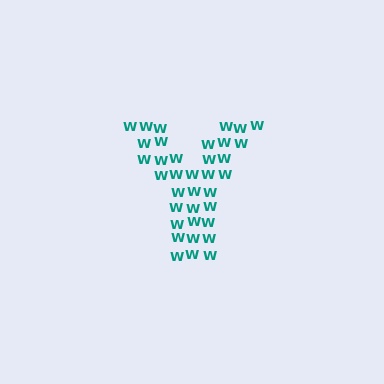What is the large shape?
The large shape is the letter Y.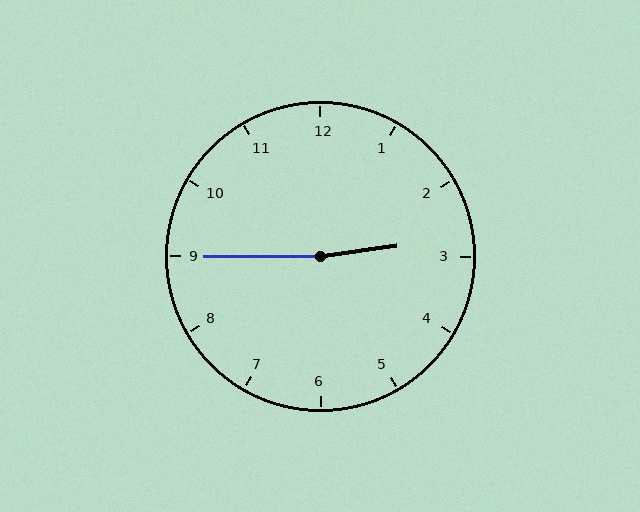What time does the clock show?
2:45.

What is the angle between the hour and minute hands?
Approximately 172 degrees.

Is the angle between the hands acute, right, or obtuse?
It is obtuse.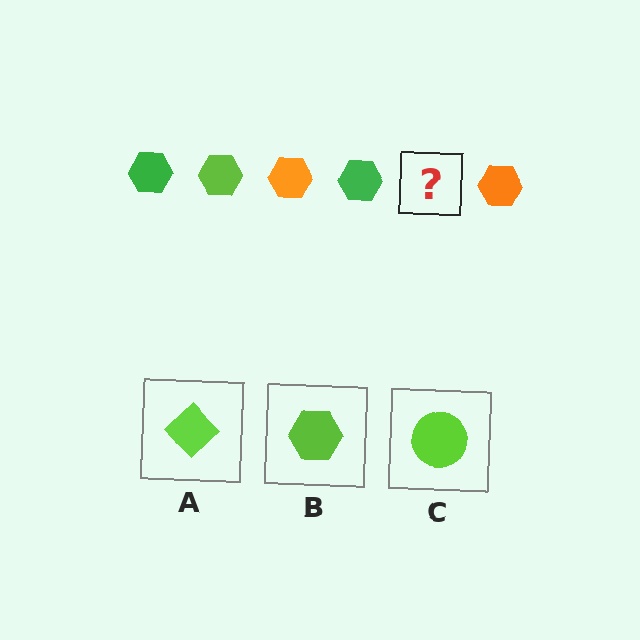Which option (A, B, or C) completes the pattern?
B.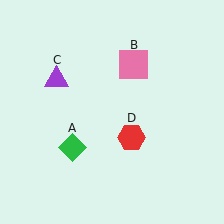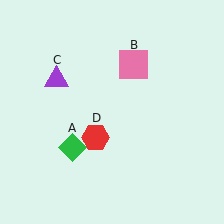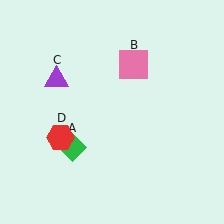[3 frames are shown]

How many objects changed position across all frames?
1 object changed position: red hexagon (object D).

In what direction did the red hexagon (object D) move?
The red hexagon (object D) moved left.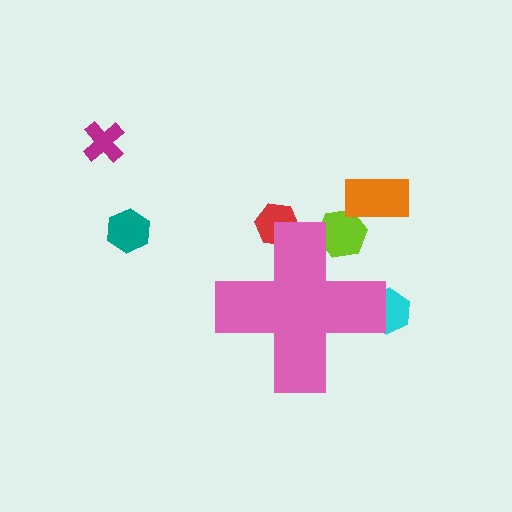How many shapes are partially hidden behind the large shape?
3 shapes are partially hidden.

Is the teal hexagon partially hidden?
No, the teal hexagon is fully visible.